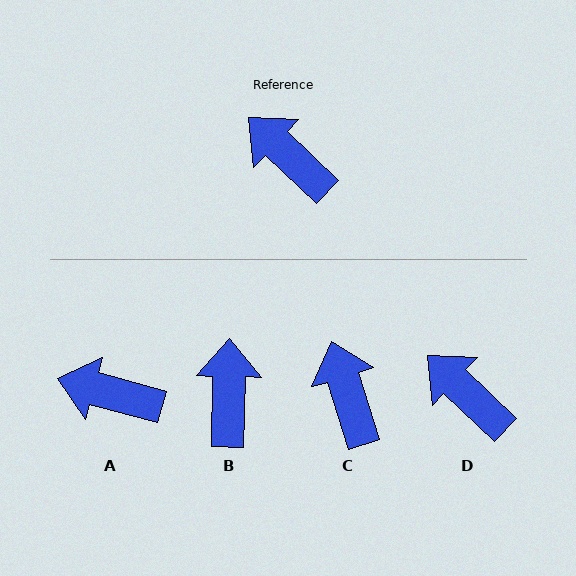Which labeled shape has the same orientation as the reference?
D.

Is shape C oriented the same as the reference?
No, it is off by about 29 degrees.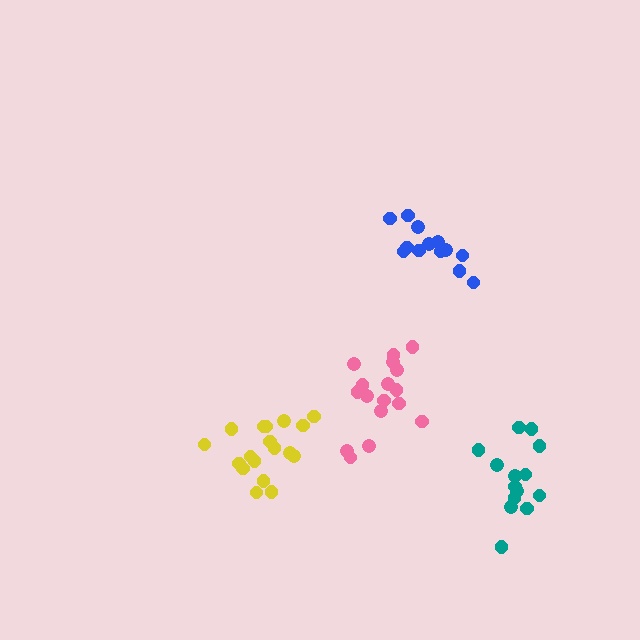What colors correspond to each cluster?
The clusters are colored: pink, yellow, teal, blue.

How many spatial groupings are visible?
There are 4 spatial groupings.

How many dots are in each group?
Group 1: 17 dots, Group 2: 18 dots, Group 3: 14 dots, Group 4: 13 dots (62 total).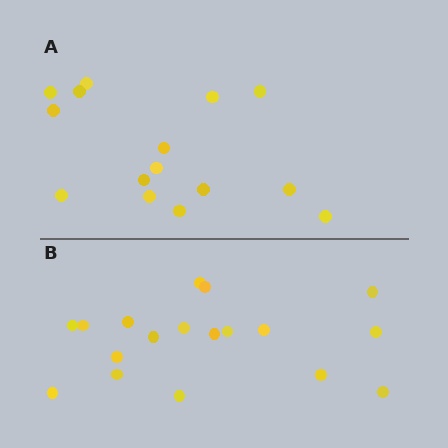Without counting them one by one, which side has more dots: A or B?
Region B (the bottom region) has more dots.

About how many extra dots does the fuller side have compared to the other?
Region B has just a few more — roughly 2 or 3 more dots than region A.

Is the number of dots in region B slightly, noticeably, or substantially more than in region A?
Region B has only slightly more — the two regions are fairly close. The ratio is roughly 1.2 to 1.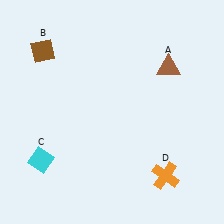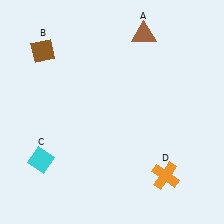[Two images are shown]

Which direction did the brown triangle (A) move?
The brown triangle (A) moved up.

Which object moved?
The brown triangle (A) moved up.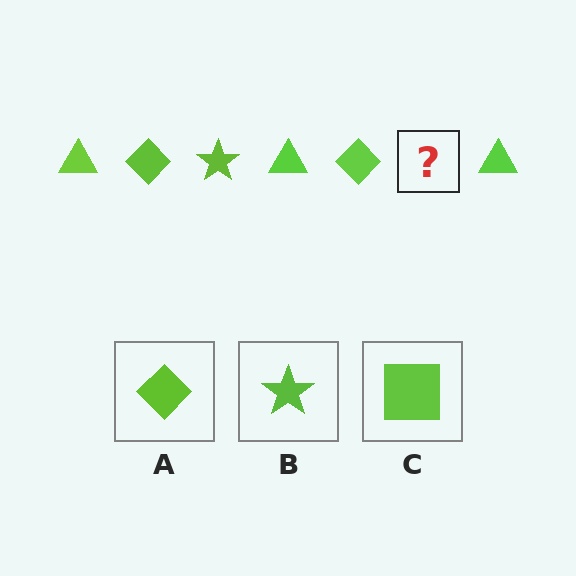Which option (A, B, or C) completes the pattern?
B.